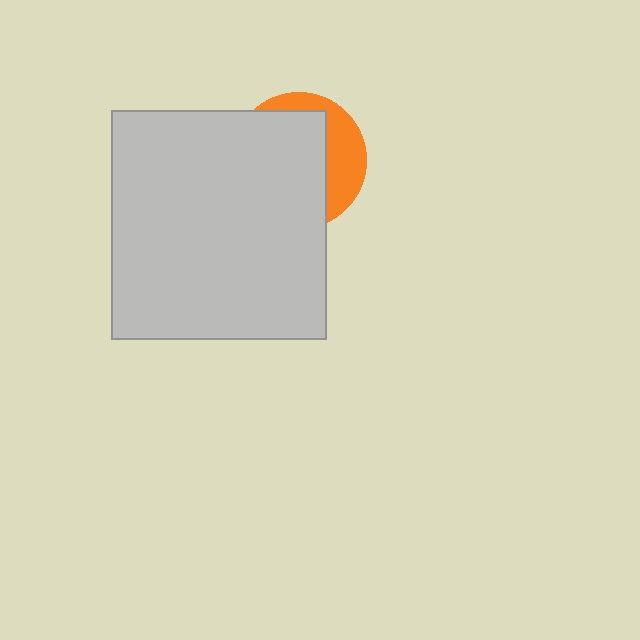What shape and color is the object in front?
The object in front is a light gray rectangle.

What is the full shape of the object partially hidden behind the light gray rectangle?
The partially hidden object is an orange circle.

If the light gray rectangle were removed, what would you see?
You would see the complete orange circle.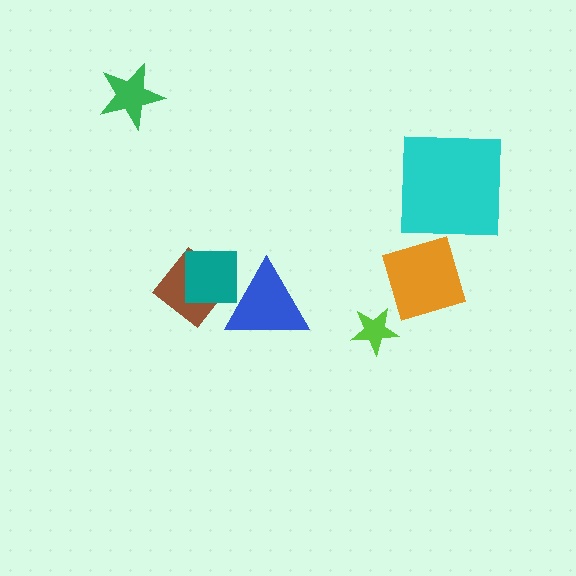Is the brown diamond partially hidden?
Yes, it is partially covered by another shape.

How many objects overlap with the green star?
0 objects overlap with the green star.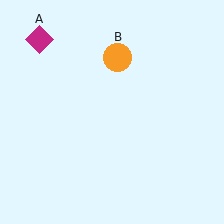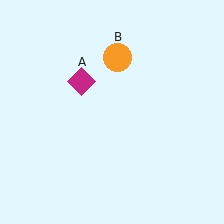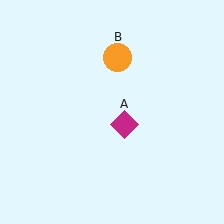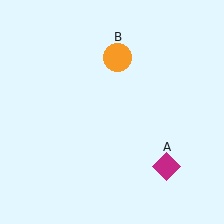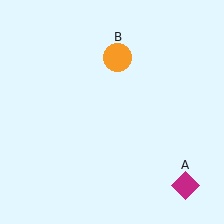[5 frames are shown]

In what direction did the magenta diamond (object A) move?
The magenta diamond (object A) moved down and to the right.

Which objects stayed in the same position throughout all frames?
Orange circle (object B) remained stationary.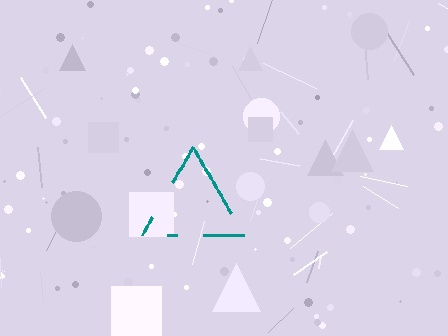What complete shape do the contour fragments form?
The contour fragments form a triangle.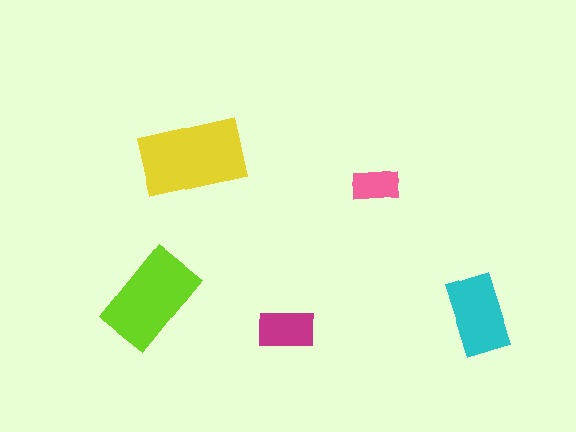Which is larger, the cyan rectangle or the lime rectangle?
The lime one.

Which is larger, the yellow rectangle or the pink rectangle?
The yellow one.